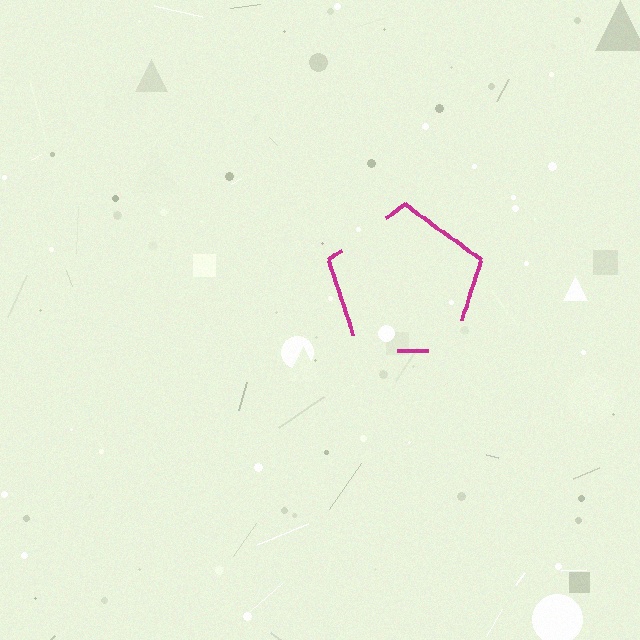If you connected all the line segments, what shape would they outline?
They would outline a pentagon.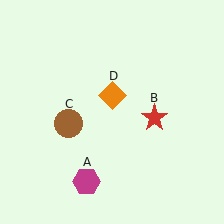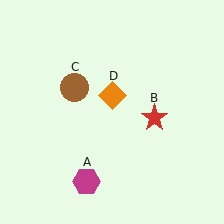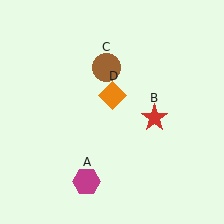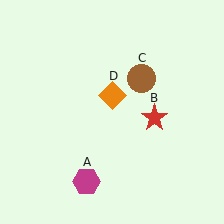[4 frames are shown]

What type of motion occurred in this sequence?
The brown circle (object C) rotated clockwise around the center of the scene.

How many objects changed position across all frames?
1 object changed position: brown circle (object C).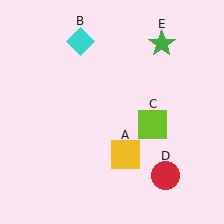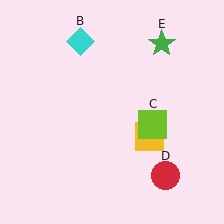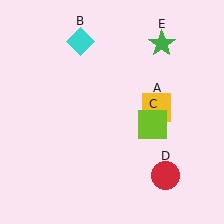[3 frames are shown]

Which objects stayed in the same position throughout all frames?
Cyan diamond (object B) and lime square (object C) and red circle (object D) and green star (object E) remained stationary.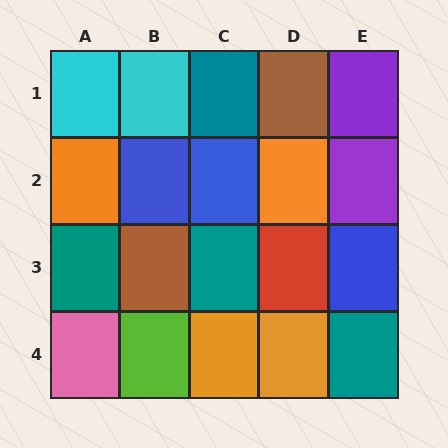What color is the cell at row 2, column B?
Blue.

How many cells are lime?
1 cell is lime.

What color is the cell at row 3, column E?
Blue.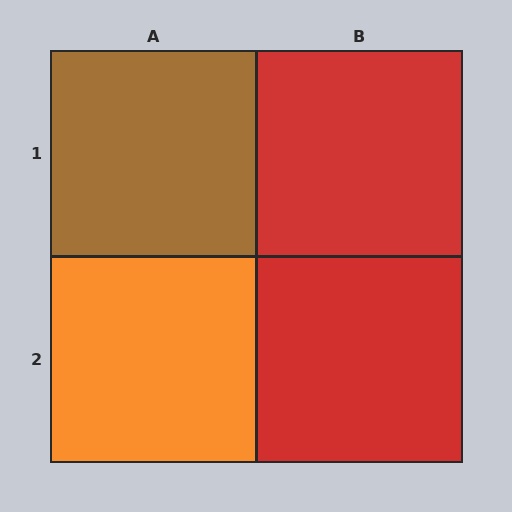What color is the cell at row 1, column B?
Red.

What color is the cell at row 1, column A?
Brown.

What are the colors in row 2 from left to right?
Orange, red.